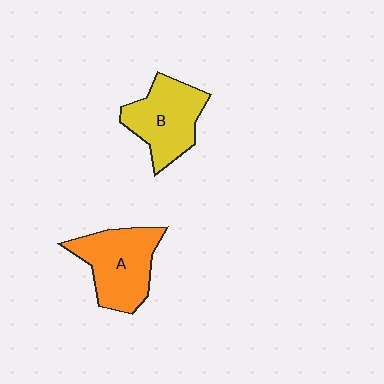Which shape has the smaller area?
Shape B (yellow).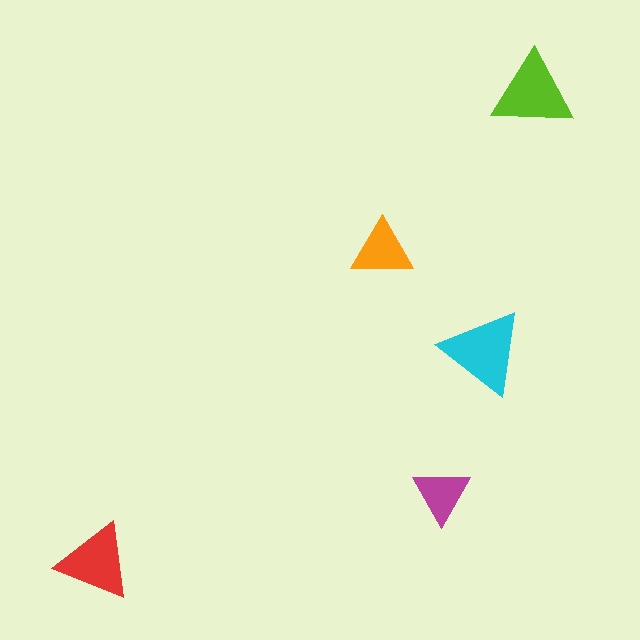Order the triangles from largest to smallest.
the cyan one, the lime one, the red one, the orange one, the magenta one.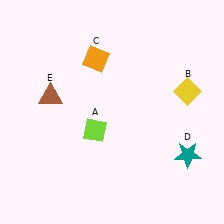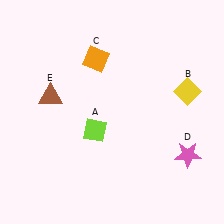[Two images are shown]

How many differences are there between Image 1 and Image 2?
There is 1 difference between the two images.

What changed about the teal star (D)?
In Image 1, D is teal. In Image 2, it changed to pink.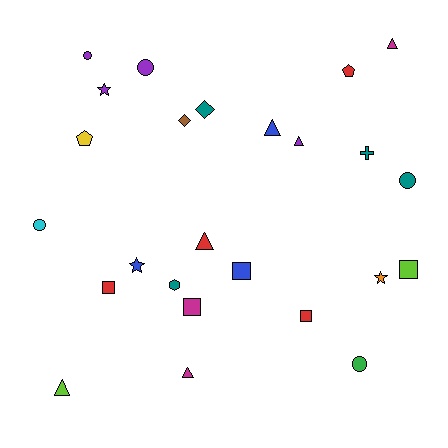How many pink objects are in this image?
There are no pink objects.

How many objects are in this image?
There are 25 objects.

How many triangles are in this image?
There are 6 triangles.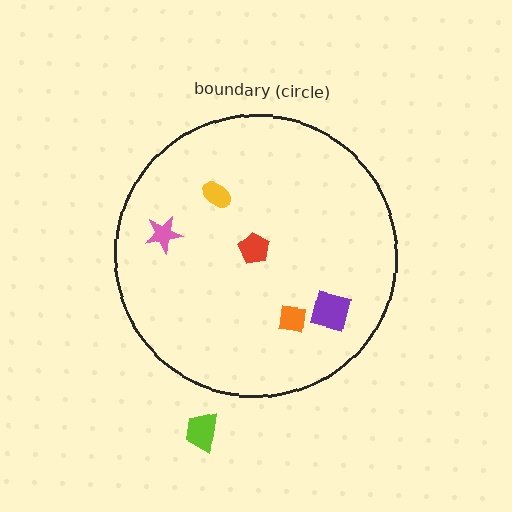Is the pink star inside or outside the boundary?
Inside.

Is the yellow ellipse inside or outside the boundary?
Inside.